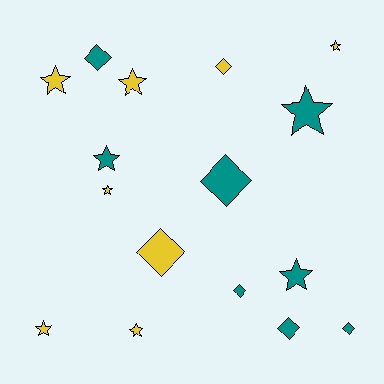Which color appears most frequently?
Yellow, with 8 objects.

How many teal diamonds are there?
There are 5 teal diamonds.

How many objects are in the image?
There are 16 objects.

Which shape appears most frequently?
Star, with 9 objects.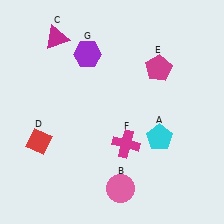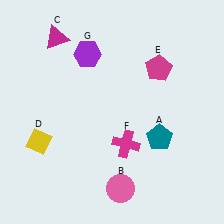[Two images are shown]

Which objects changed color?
A changed from cyan to teal. D changed from red to yellow.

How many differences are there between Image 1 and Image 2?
There are 2 differences between the two images.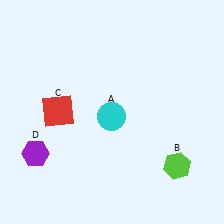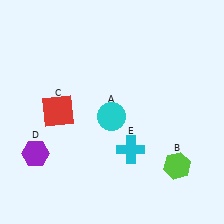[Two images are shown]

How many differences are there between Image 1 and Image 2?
There is 1 difference between the two images.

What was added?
A cyan cross (E) was added in Image 2.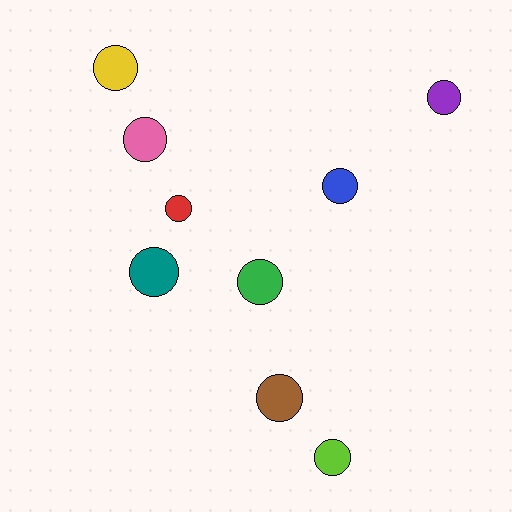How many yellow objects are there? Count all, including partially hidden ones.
There is 1 yellow object.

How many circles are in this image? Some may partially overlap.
There are 9 circles.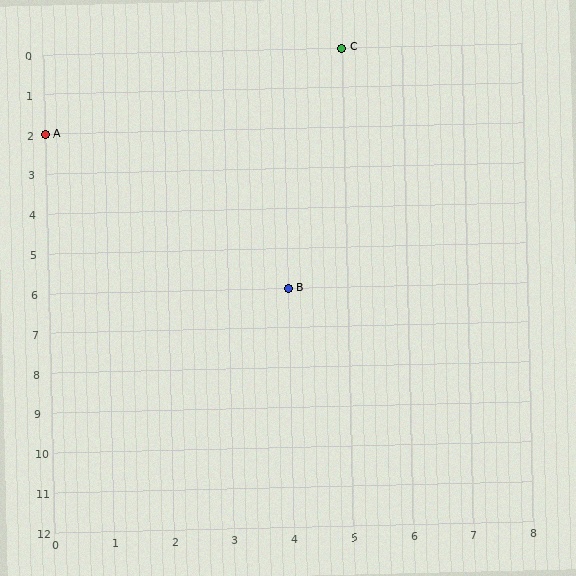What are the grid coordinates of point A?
Point A is at grid coordinates (0, 2).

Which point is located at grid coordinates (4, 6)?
Point B is at (4, 6).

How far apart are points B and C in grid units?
Points B and C are 1 column and 6 rows apart (about 6.1 grid units diagonally).